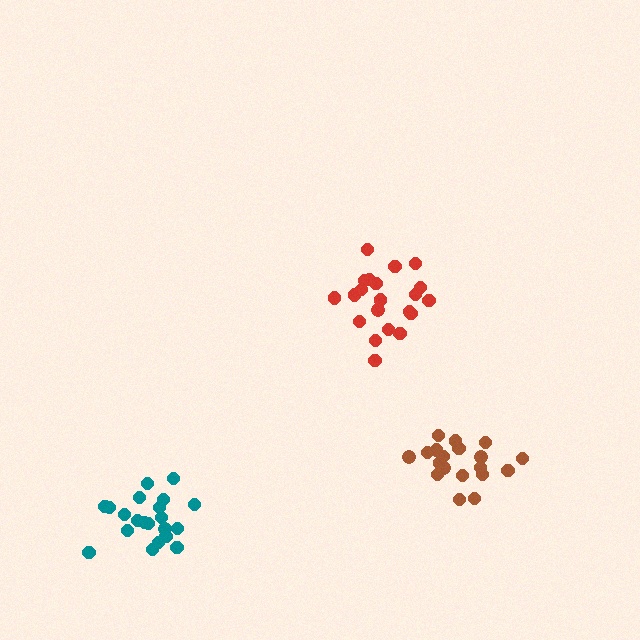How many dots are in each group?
Group 1: 21 dots, Group 2: 19 dots, Group 3: 21 dots (61 total).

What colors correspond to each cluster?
The clusters are colored: teal, brown, red.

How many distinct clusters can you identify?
There are 3 distinct clusters.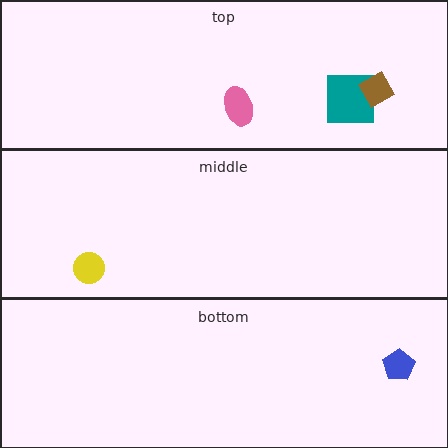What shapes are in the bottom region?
The blue pentagon.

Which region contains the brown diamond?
The top region.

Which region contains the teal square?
The top region.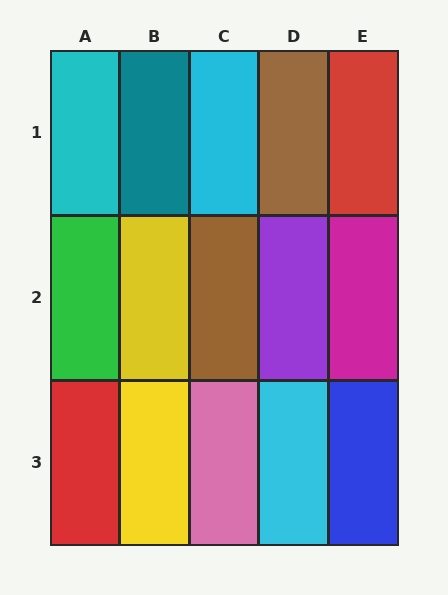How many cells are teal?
1 cell is teal.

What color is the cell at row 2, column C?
Brown.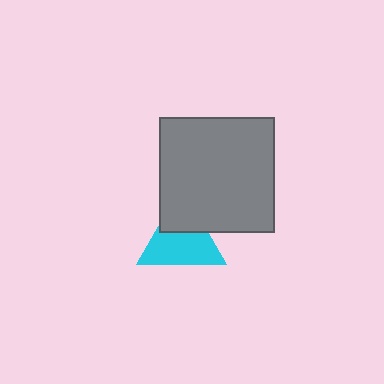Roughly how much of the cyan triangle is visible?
About half of it is visible (roughly 65%).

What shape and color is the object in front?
The object in front is a gray square.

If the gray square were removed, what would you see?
You would see the complete cyan triangle.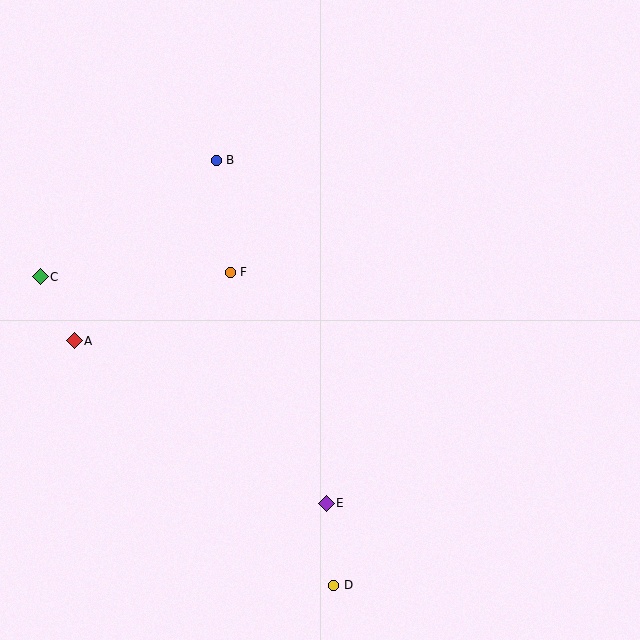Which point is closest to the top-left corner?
Point B is closest to the top-left corner.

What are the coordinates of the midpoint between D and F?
The midpoint between D and F is at (282, 429).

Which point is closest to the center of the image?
Point F at (230, 272) is closest to the center.